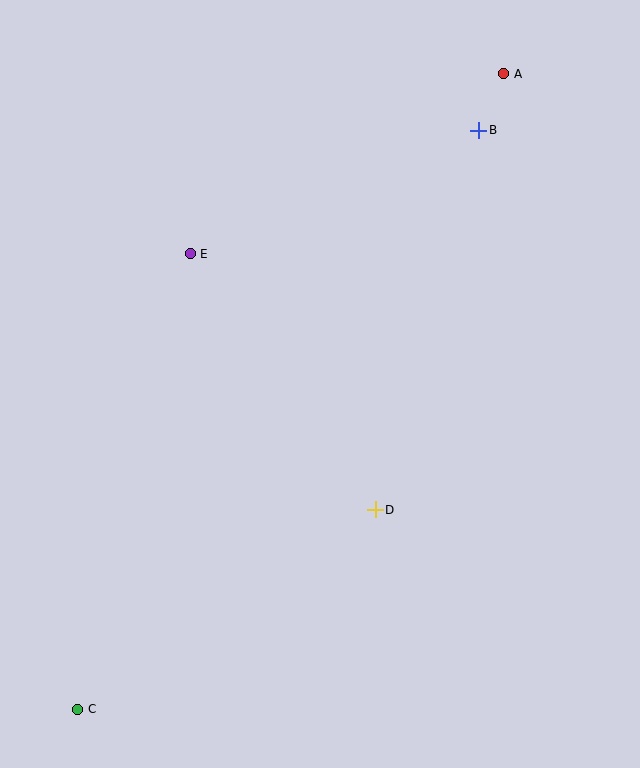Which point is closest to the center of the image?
Point D at (375, 510) is closest to the center.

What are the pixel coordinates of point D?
Point D is at (375, 510).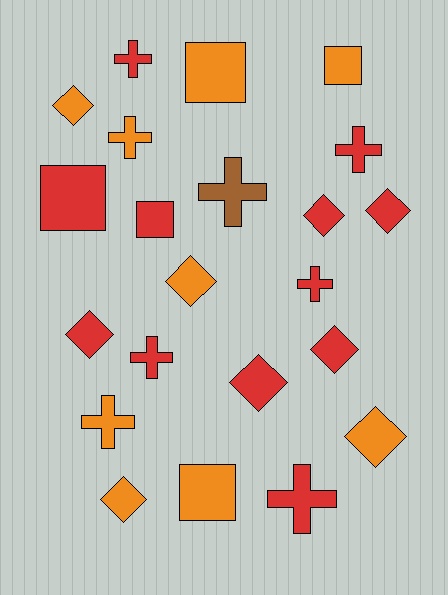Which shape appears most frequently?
Diamond, with 9 objects.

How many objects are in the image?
There are 22 objects.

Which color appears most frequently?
Red, with 12 objects.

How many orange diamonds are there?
There are 4 orange diamonds.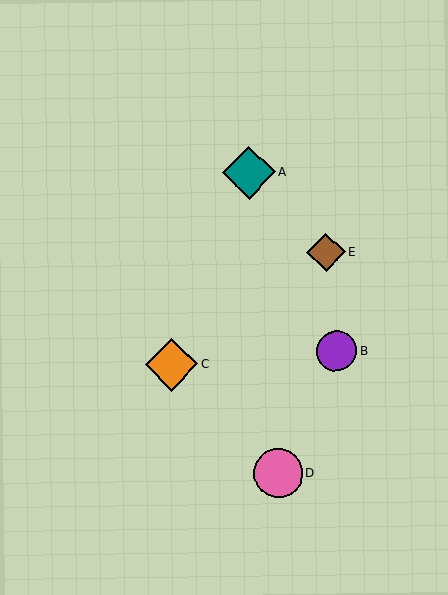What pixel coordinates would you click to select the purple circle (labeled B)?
Click at (337, 351) to select the purple circle B.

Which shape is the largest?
The teal diamond (labeled A) is the largest.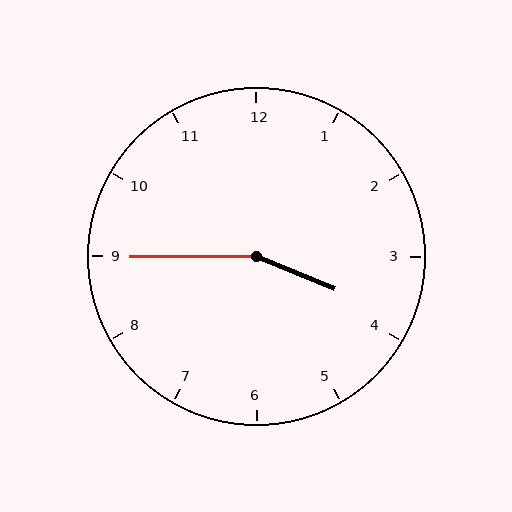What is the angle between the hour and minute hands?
Approximately 158 degrees.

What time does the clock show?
3:45.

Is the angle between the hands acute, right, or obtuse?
It is obtuse.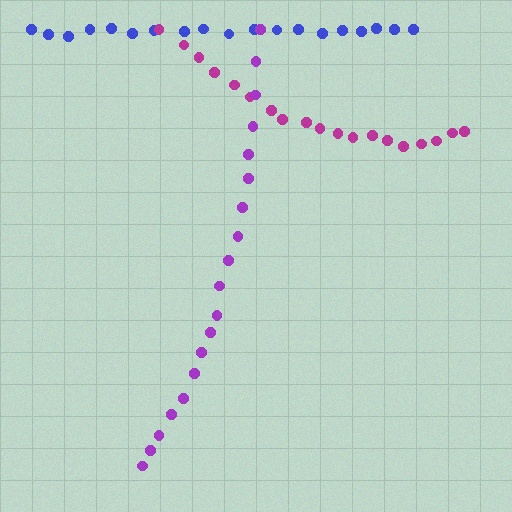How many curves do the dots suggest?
There are 3 distinct paths.